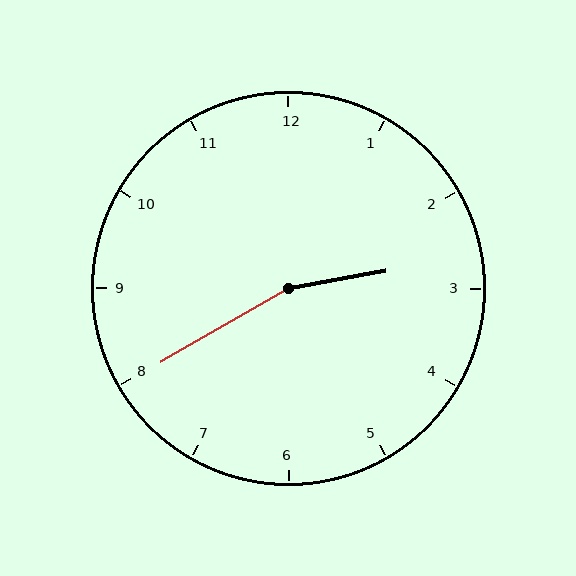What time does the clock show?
2:40.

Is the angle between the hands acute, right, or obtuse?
It is obtuse.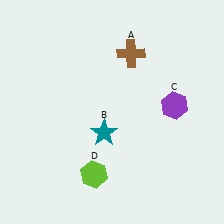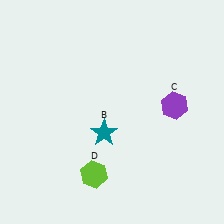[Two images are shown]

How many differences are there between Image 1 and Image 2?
There is 1 difference between the two images.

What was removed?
The brown cross (A) was removed in Image 2.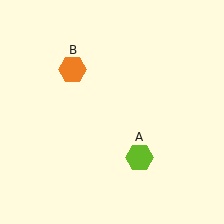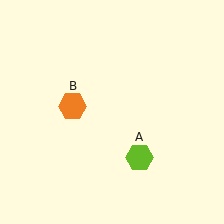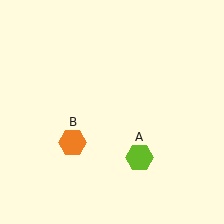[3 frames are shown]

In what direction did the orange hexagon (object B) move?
The orange hexagon (object B) moved down.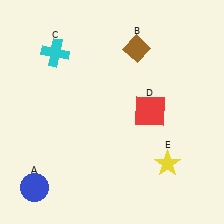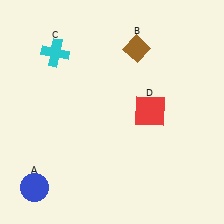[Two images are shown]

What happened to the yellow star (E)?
The yellow star (E) was removed in Image 2. It was in the bottom-right area of Image 1.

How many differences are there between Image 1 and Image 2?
There is 1 difference between the two images.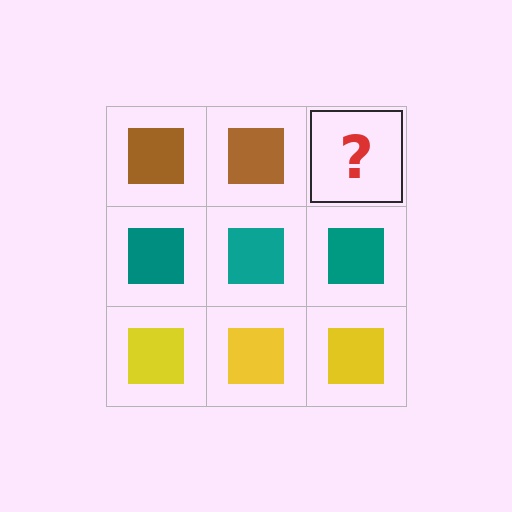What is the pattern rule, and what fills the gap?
The rule is that each row has a consistent color. The gap should be filled with a brown square.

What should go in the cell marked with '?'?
The missing cell should contain a brown square.